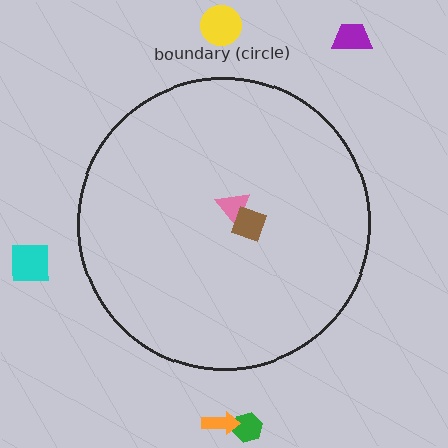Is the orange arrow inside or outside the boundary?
Outside.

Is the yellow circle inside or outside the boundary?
Outside.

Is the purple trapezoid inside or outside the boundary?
Outside.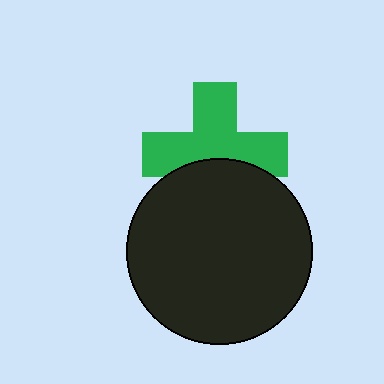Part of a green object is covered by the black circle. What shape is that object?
It is a cross.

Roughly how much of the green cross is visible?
Most of it is visible (roughly 67%).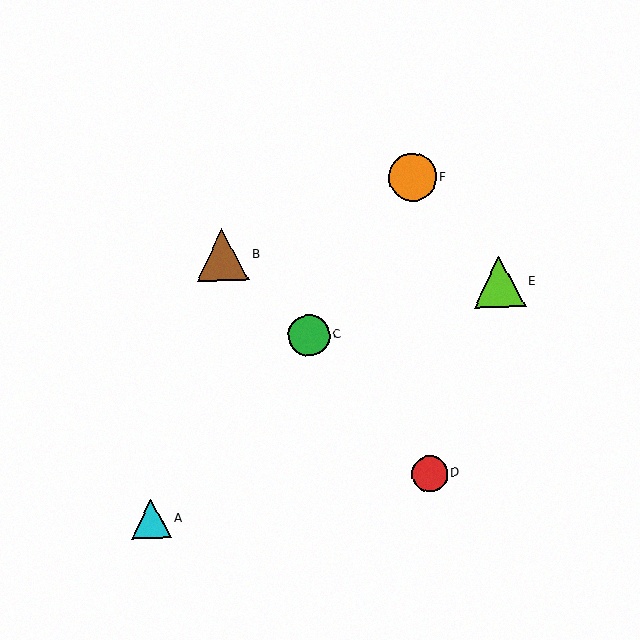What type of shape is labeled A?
Shape A is a cyan triangle.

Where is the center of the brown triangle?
The center of the brown triangle is at (222, 255).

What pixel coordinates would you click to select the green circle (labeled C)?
Click at (309, 336) to select the green circle C.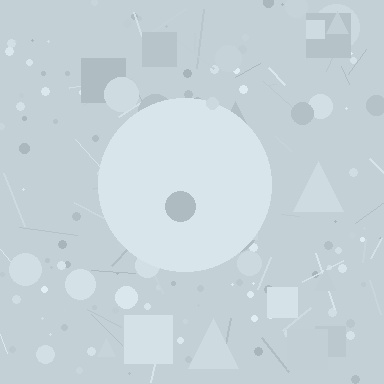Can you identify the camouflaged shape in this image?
The camouflaged shape is a circle.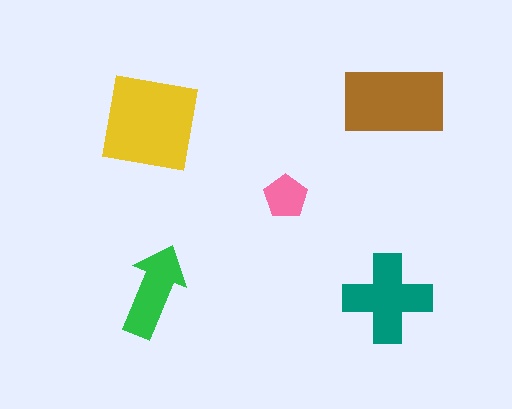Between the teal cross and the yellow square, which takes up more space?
The yellow square.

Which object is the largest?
The yellow square.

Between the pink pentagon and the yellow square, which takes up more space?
The yellow square.